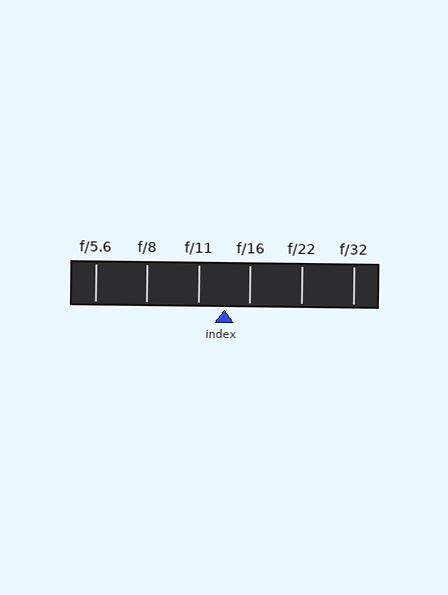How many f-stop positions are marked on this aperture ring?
There are 6 f-stop positions marked.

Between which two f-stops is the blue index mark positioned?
The index mark is between f/11 and f/16.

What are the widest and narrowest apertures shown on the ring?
The widest aperture shown is f/5.6 and the narrowest is f/32.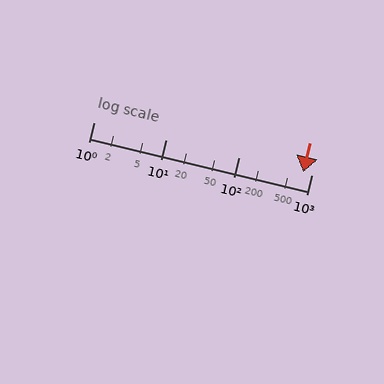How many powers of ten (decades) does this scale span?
The scale spans 3 decades, from 1 to 1000.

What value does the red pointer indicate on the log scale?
The pointer indicates approximately 760.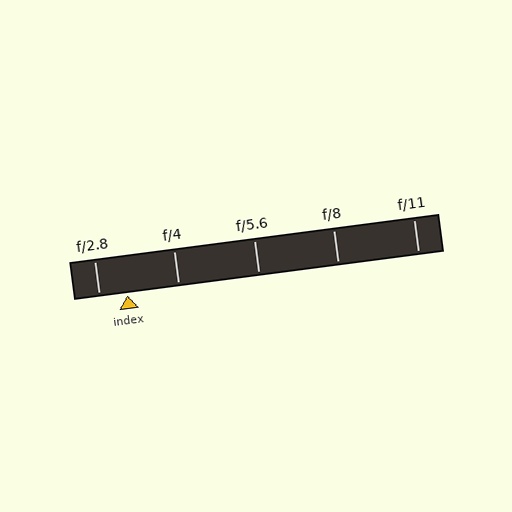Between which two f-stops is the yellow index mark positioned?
The index mark is between f/2.8 and f/4.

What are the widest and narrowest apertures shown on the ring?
The widest aperture shown is f/2.8 and the narrowest is f/11.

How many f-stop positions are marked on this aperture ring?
There are 5 f-stop positions marked.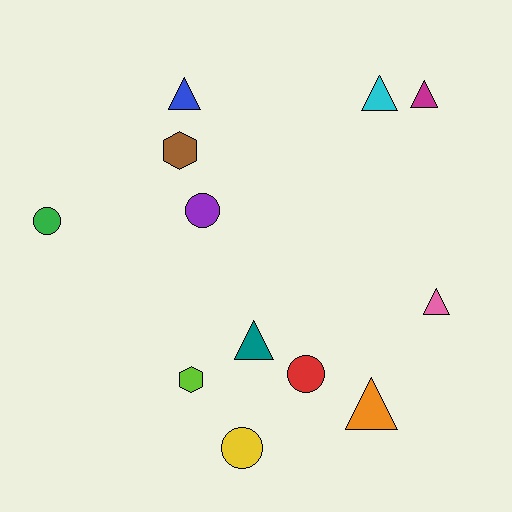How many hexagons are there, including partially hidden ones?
There are 2 hexagons.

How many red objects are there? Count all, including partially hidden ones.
There is 1 red object.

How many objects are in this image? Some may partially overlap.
There are 12 objects.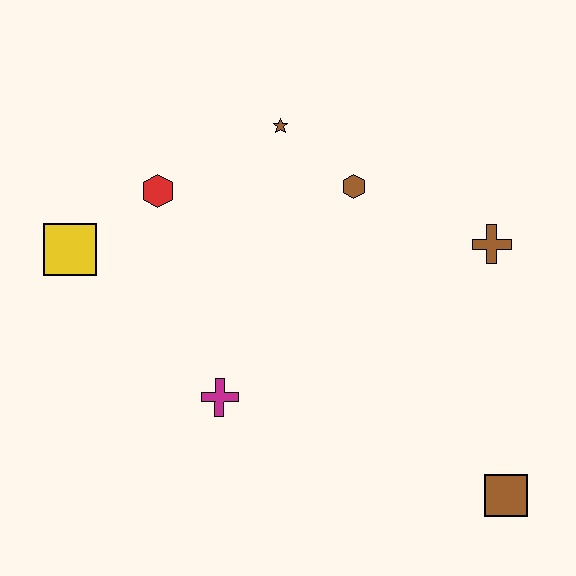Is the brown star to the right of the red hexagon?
Yes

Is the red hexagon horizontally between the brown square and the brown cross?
No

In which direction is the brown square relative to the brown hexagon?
The brown square is below the brown hexagon.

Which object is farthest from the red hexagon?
The brown square is farthest from the red hexagon.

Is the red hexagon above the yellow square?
Yes